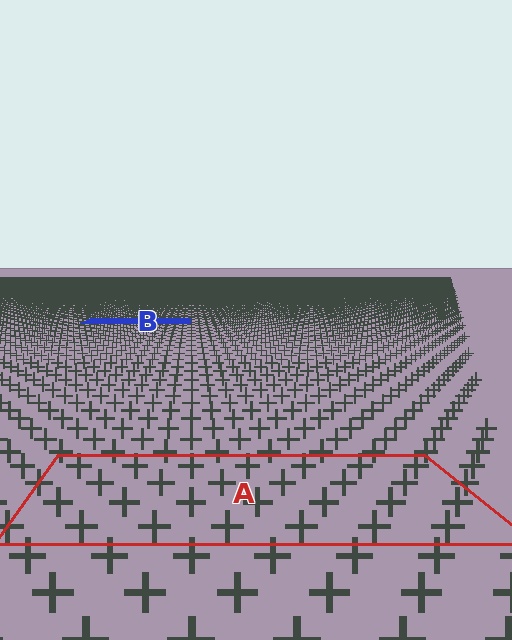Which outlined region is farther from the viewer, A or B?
Region B is farther from the viewer — the texture elements inside it appear smaller and more densely packed.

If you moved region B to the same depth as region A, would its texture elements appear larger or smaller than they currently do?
They would appear larger. At a closer depth, the same texture elements are projected at a bigger on-screen size.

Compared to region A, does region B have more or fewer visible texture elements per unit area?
Region B has more texture elements per unit area — they are packed more densely because it is farther away.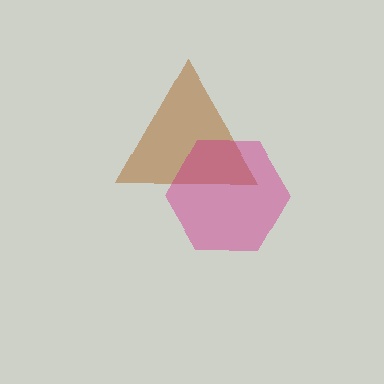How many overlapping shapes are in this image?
There are 2 overlapping shapes in the image.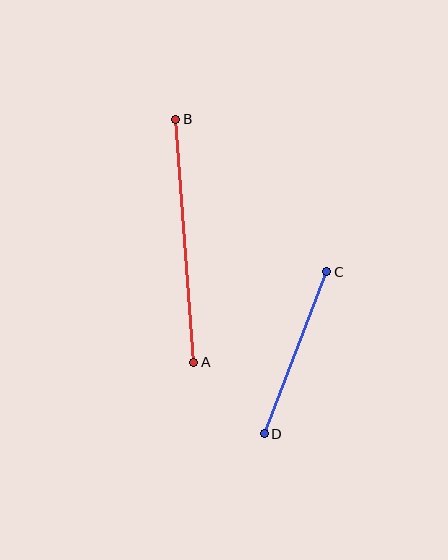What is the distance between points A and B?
The distance is approximately 244 pixels.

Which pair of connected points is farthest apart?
Points A and B are farthest apart.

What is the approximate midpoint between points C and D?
The midpoint is at approximately (295, 353) pixels.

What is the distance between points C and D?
The distance is approximately 173 pixels.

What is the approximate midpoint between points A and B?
The midpoint is at approximately (185, 241) pixels.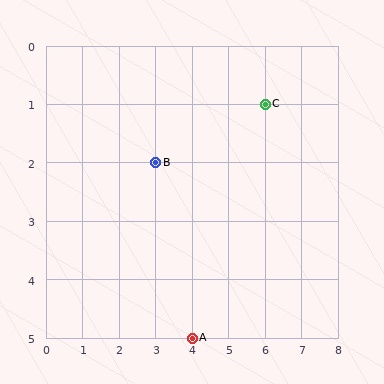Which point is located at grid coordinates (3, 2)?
Point B is at (3, 2).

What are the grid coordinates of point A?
Point A is at grid coordinates (4, 5).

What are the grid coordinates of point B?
Point B is at grid coordinates (3, 2).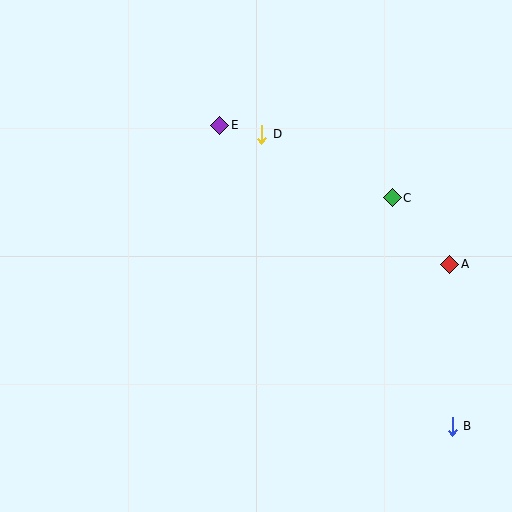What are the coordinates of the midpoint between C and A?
The midpoint between C and A is at (421, 231).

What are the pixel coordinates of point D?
Point D is at (262, 134).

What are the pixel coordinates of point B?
Point B is at (452, 426).